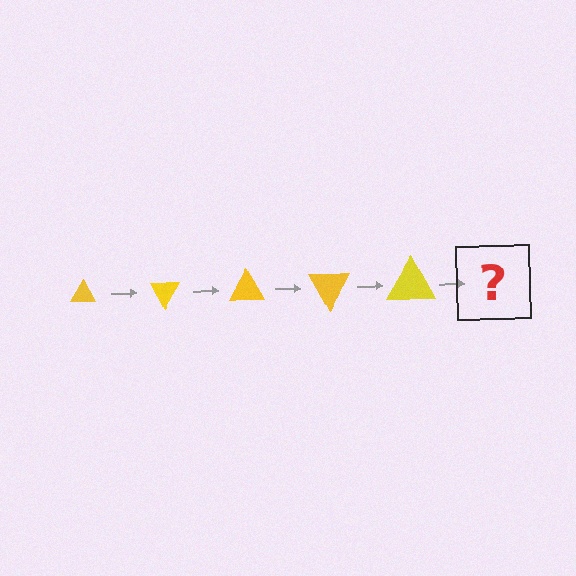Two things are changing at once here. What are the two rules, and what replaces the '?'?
The two rules are that the triangle grows larger each step and it rotates 60 degrees each step. The '?' should be a triangle, larger than the previous one and rotated 300 degrees from the start.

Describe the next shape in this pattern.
It should be a triangle, larger than the previous one and rotated 300 degrees from the start.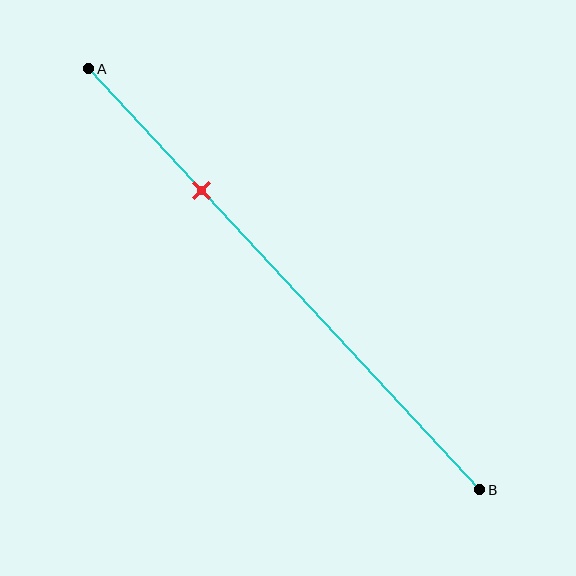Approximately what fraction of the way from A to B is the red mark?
The red mark is approximately 30% of the way from A to B.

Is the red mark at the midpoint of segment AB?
No, the mark is at about 30% from A, not at the 50% midpoint.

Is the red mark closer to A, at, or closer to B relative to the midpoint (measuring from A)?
The red mark is closer to point A than the midpoint of segment AB.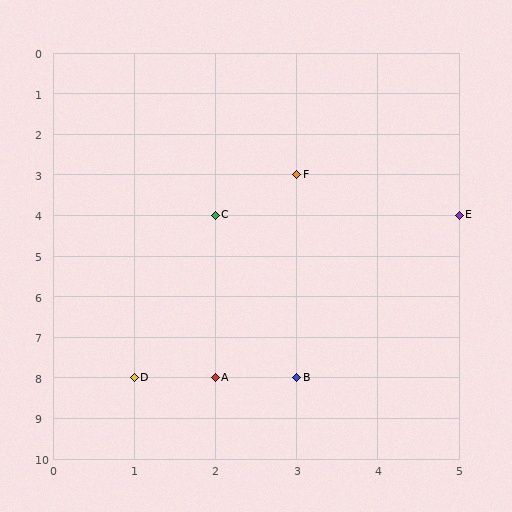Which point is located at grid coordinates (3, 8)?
Point B is at (3, 8).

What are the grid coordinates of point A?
Point A is at grid coordinates (2, 8).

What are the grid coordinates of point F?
Point F is at grid coordinates (3, 3).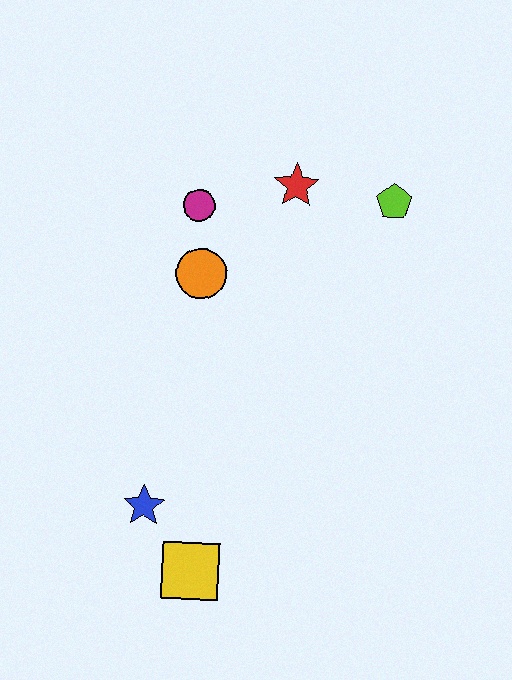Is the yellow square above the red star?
No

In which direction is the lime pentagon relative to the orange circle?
The lime pentagon is to the right of the orange circle.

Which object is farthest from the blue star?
The lime pentagon is farthest from the blue star.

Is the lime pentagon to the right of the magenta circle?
Yes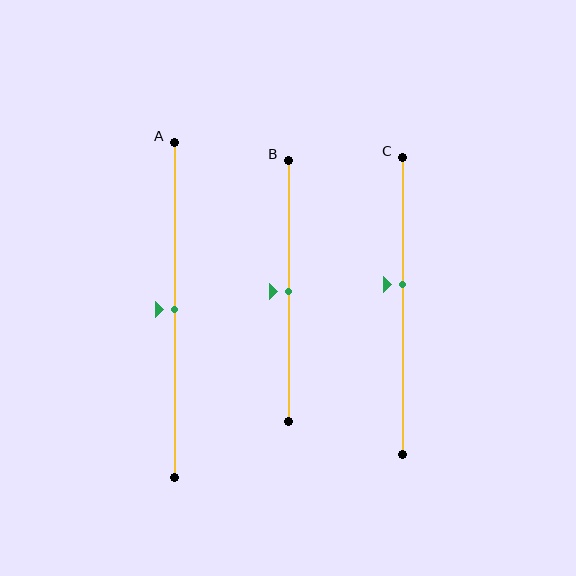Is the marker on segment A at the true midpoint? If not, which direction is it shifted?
Yes, the marker on segment A is at the true midpoint.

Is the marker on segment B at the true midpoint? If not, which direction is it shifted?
Yes, the marker on segment B is at the true midpoint.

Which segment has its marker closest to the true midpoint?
Segment A has its marker closest to the true midpoint.